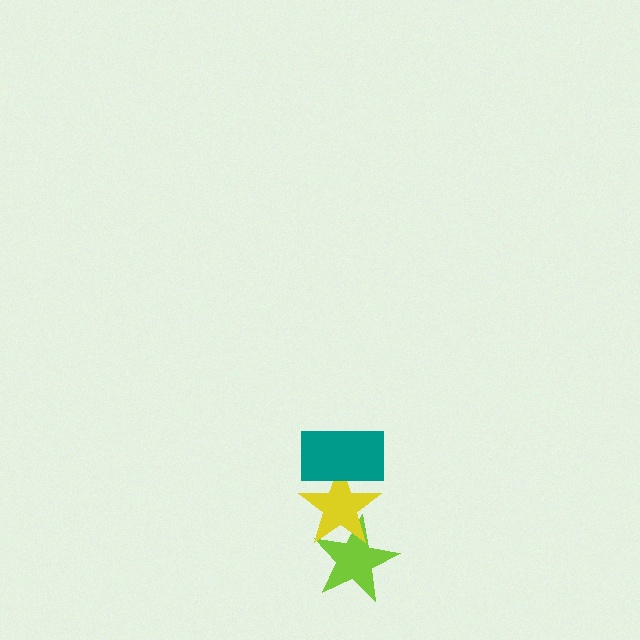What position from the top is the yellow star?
The yellow star is 2nd from the top.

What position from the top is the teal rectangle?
The teal rectangle is 1st from the top.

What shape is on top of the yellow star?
The teal rectangle is on top of the yellow star.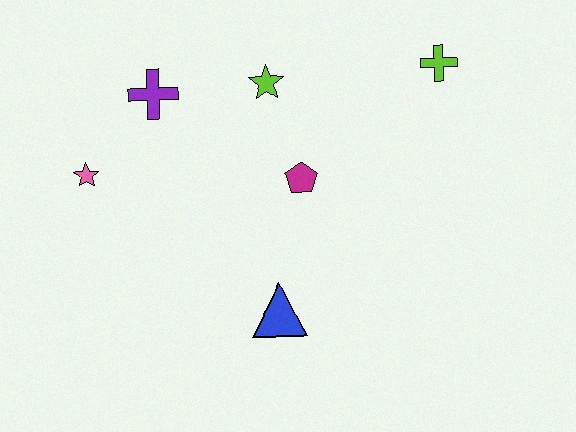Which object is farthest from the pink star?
The lime cross is farthest from the pink star.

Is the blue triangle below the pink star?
Yes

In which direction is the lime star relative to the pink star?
The lime star is to the right of the pink star.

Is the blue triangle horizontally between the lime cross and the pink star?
Yes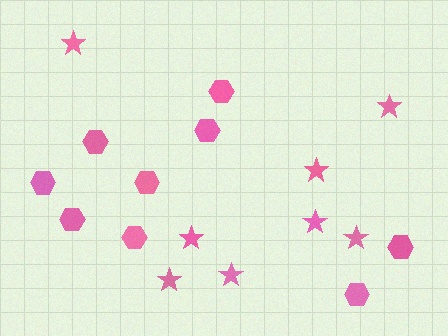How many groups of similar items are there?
There are 2 groups: one group of hexagons (9) and one group of stars (8).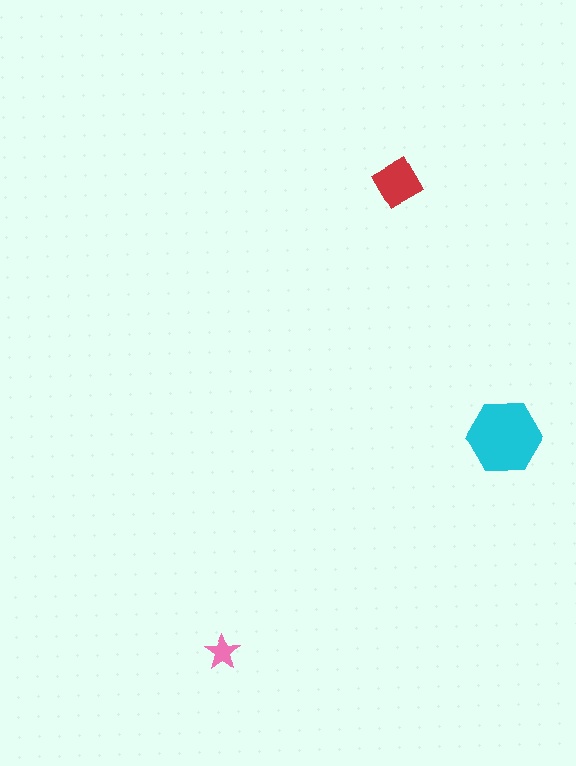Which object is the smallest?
The pink star.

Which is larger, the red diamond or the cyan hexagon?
The cyan hexagon.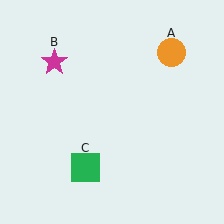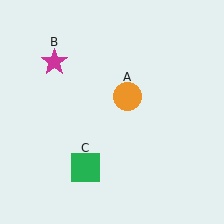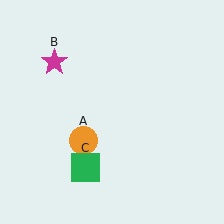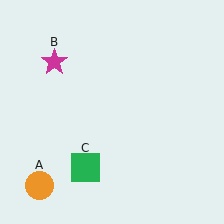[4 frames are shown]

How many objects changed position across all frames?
1 object changed position: orange circle (object A).